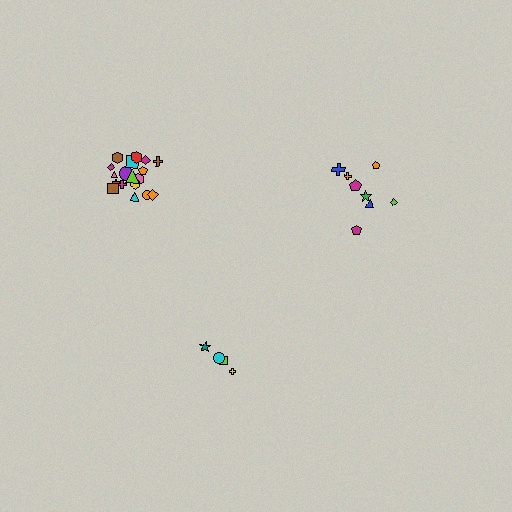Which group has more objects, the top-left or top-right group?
The top-left group.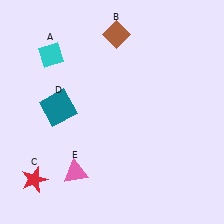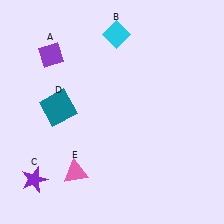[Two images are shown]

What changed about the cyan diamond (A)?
In Image 1, A is cyan. In Image 2, it changed to purple.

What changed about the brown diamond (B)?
In Image 1, B is brown. In Image 2, it changed to cyan.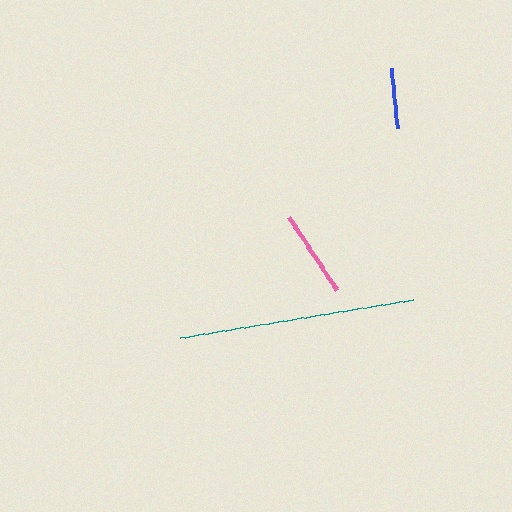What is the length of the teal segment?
The teal segment is approximately 236 pixels long.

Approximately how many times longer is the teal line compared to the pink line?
The teal line is approximately 2.7 times the length of the pink line.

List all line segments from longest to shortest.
From longest to shortest: teal, pink, blue.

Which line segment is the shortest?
The blue line is the shortest at approximately 61 pixels.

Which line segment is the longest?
The teal line is the longest at approximately 236 pixels.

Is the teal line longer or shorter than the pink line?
The teal line is longer than the pink line.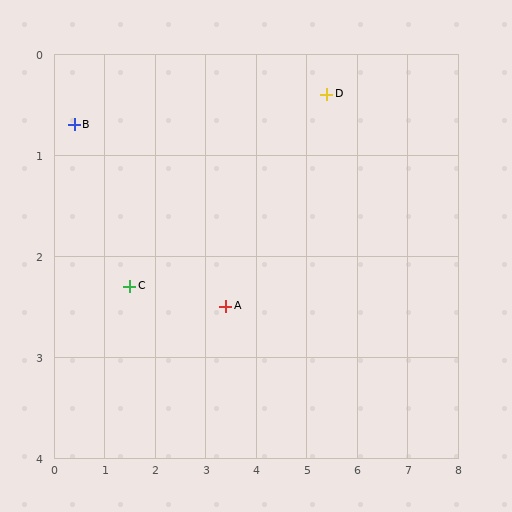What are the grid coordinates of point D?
Point D is at approximately (5.4, 0.4).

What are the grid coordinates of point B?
Point B is at approximately (0.4, 0.7).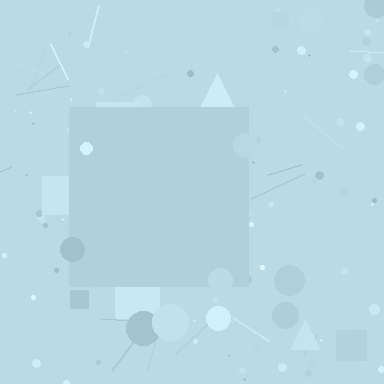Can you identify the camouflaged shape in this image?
The camouflaged shape is a square.